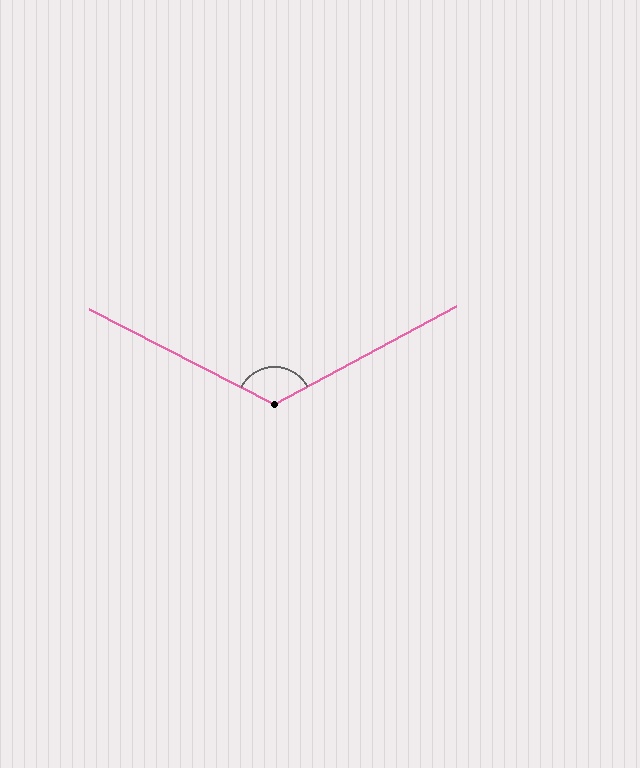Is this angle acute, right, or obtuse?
It is obtuse.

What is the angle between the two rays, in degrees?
Approximately 124 degrees.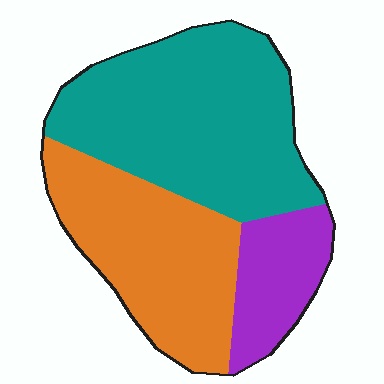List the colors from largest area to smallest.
From largest to smallest: teal, orange, purple.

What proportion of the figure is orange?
Orange takes up between a third and a half of the figure.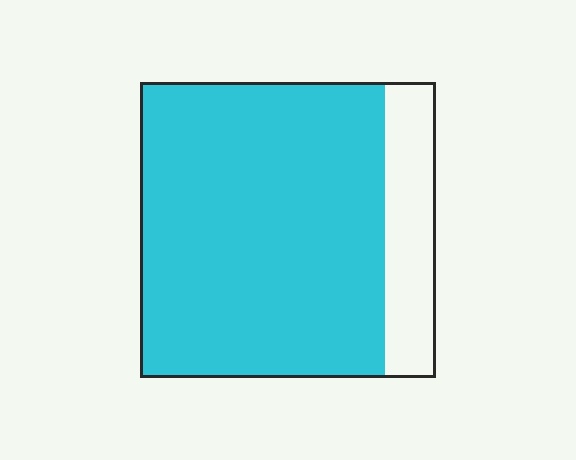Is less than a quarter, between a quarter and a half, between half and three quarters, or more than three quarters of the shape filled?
More than three quarters.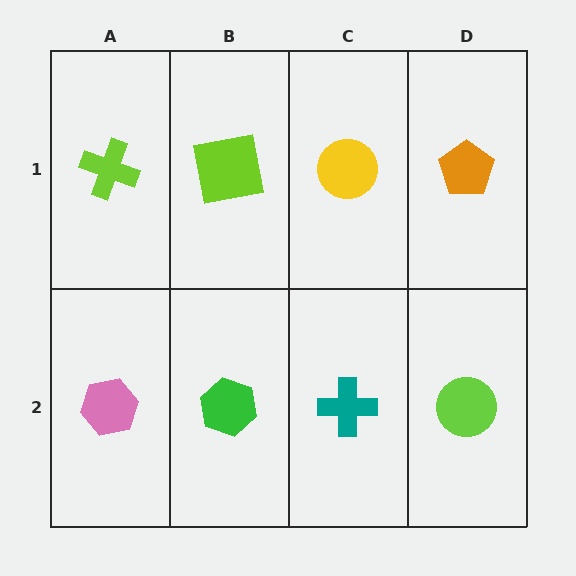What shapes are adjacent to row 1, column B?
A green hexagon (row 2, column B), a lime cross (row 1, column A), a yellow circle (row 1, column C).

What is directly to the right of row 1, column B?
A yellow circle.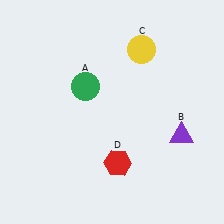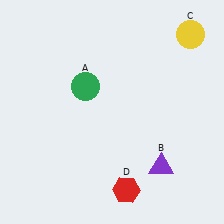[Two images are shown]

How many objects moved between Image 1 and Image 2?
3 objects moved between the two images.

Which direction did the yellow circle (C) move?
The yellow circle (C) moved right.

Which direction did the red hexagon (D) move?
The red hexagon (D) moved down.